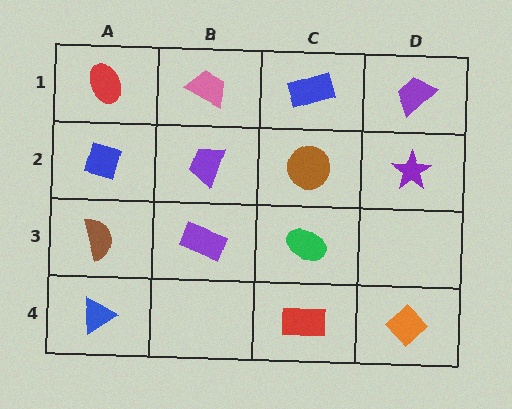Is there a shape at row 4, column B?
No, that cell is empty.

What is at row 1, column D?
A purple trapezoid.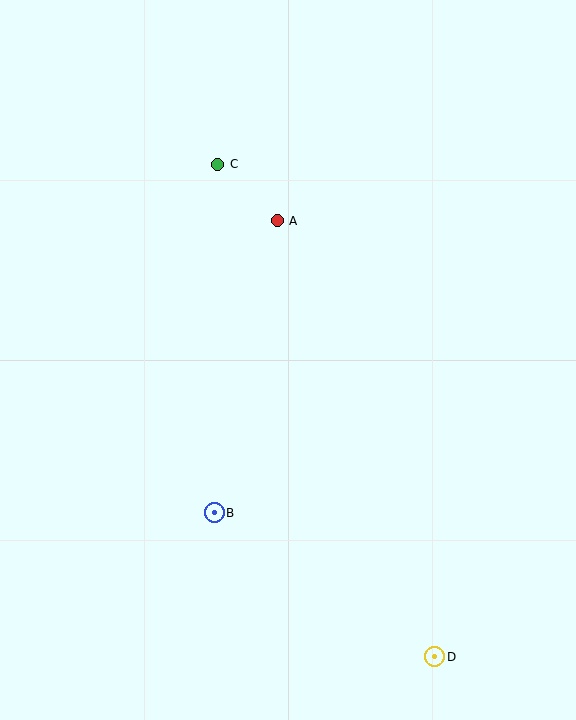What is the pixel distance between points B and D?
The distance between B and D is 264 pixels.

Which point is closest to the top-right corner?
Point A is closest to the top-right corner.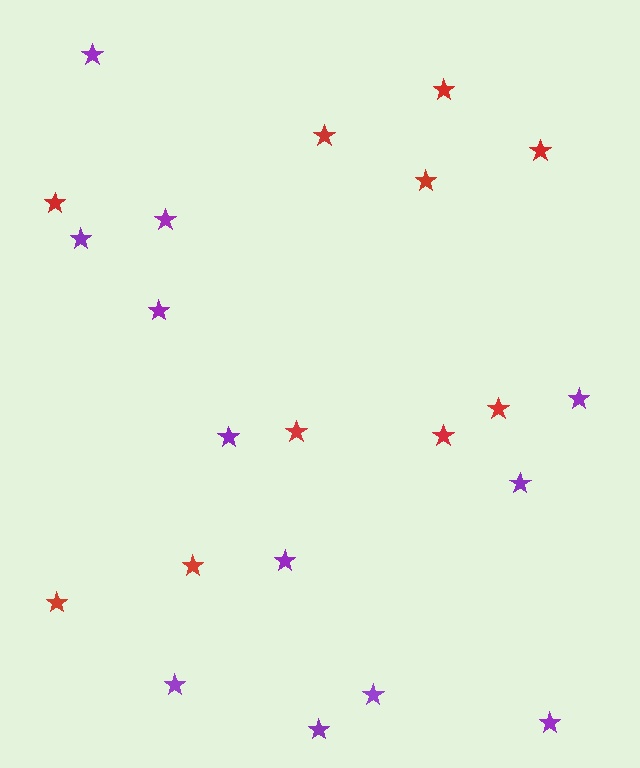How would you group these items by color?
There are 2 groups: one group of red stars (10) and one group of purple stars (12).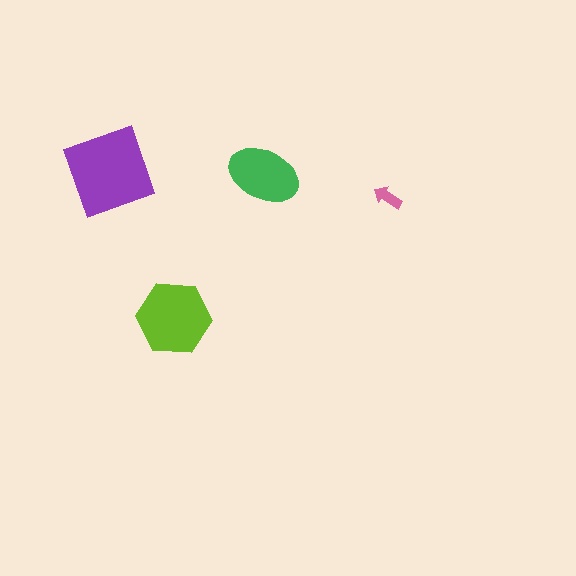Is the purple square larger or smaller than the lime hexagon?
Larger.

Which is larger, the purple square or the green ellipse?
The purple square.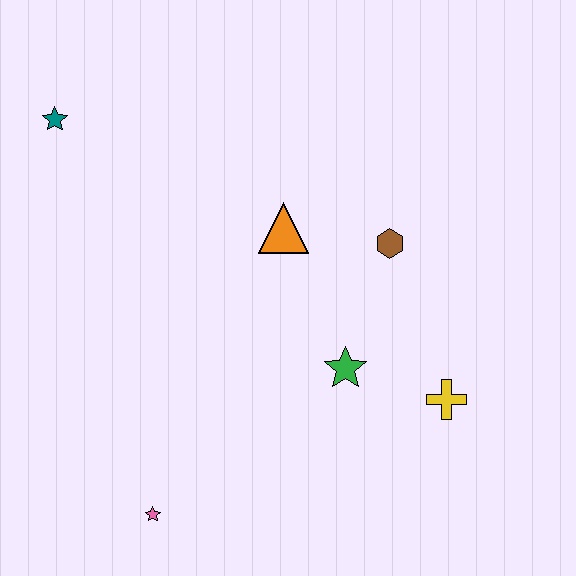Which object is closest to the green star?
The yellow cross is closest to the green star.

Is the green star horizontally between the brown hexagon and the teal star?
Yes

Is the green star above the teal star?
No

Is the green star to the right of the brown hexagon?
No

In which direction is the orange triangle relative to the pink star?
The orange triangle is above the pink star.